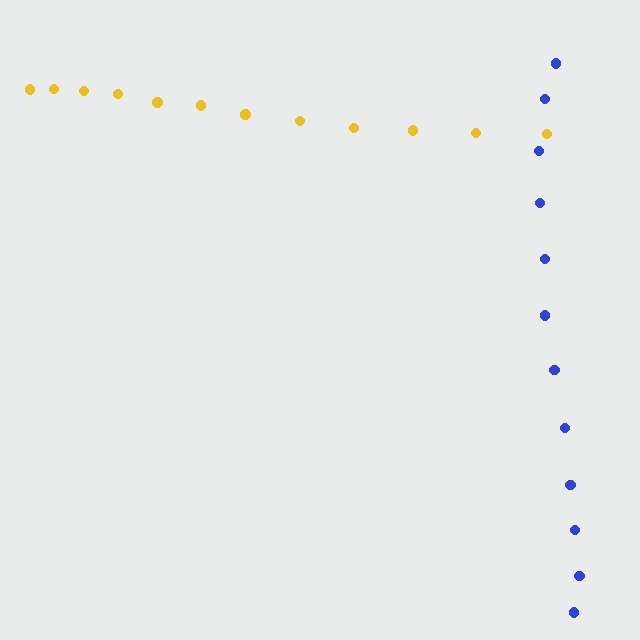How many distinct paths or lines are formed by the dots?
There are 2 distinct paths.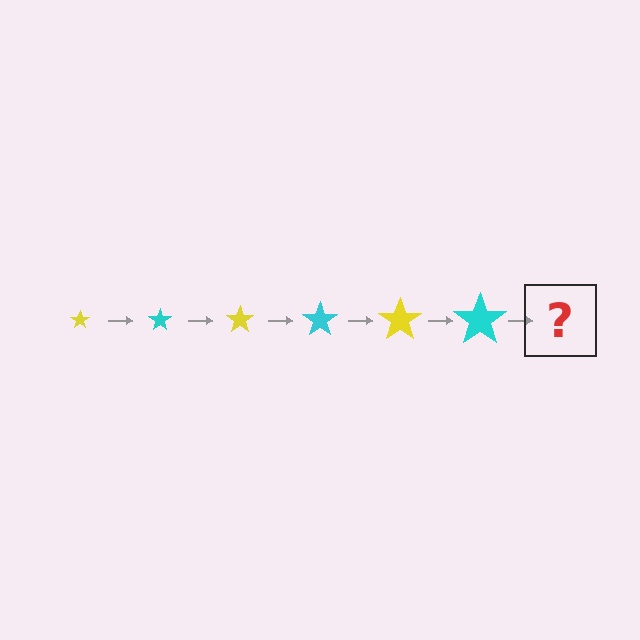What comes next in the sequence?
The next element should be a yellow star, larger than the previous one.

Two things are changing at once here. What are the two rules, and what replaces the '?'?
The two rules are that the star grows larger each step and the color cycles through yellow and cyan. The '?' should be a yellow star, larger than the previous one.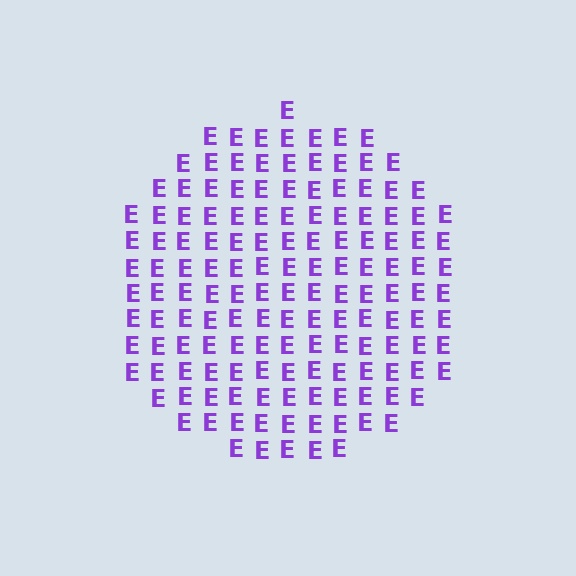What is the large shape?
The large shape is a circle.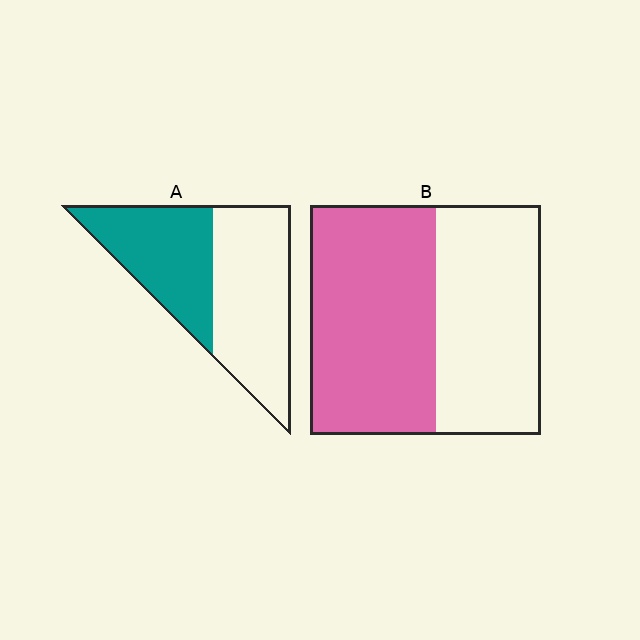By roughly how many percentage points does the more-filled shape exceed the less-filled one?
By roughly 10 percentage points (B over A).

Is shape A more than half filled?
No.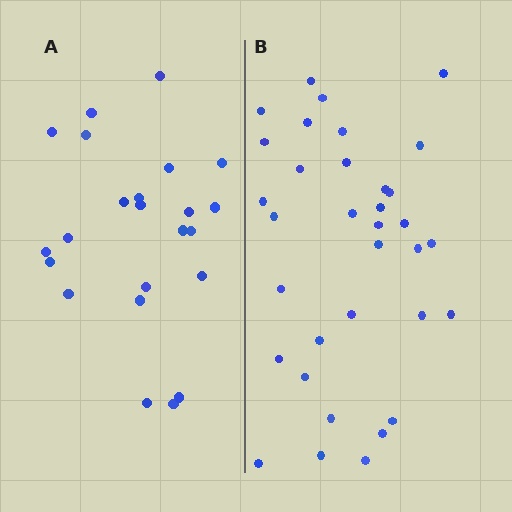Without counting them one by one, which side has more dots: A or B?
Region B (the right region) has more dots.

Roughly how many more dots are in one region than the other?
Region B has roughly 12 or so more dots than region A.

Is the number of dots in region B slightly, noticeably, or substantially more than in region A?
Region B has substantially more. The ratio is roughly 1.5 to 1.